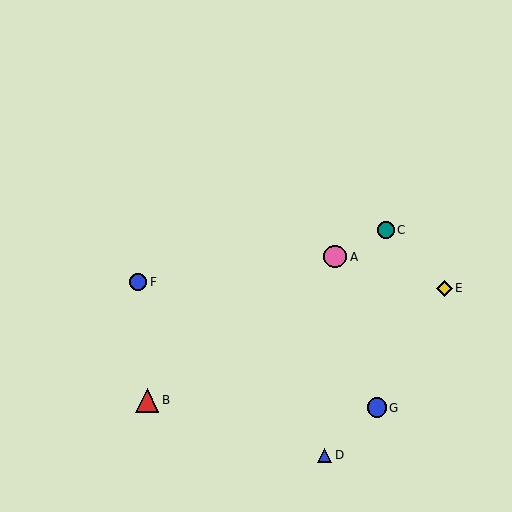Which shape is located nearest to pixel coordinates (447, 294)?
The yellow diamond (labeled E) at (444, 288) is nearest to that location.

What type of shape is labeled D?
Shape D is a blue triangle.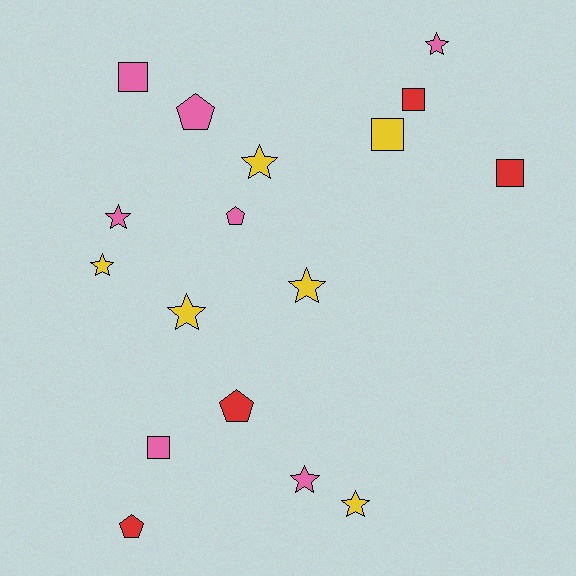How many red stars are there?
There are no red stars.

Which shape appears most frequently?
Star, with 8 objects.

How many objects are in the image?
There are 17 objects.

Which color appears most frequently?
Pink, with 7 objects.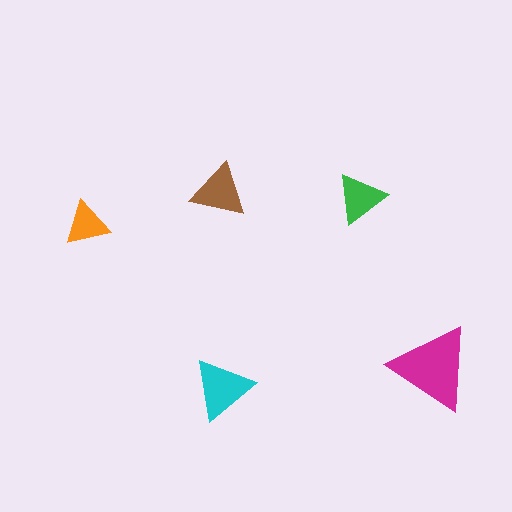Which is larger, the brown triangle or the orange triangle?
The brown one.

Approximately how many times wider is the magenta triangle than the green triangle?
About 1.5 times wider.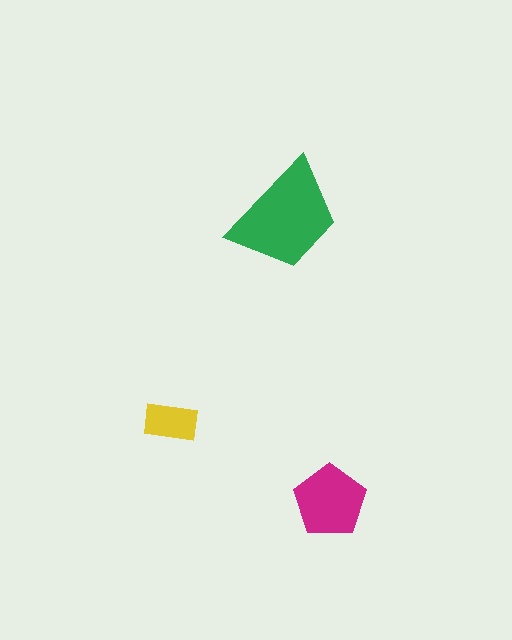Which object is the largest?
The green trapezoid.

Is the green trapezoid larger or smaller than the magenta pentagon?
Larger.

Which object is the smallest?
The yellow rectangle.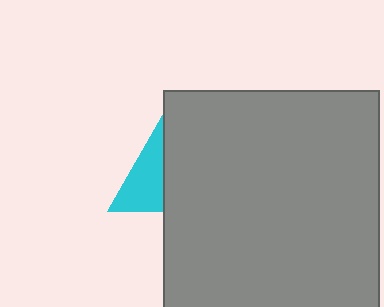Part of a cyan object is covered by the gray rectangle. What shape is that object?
It is a triangle.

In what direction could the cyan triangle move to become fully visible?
The cyan triangle could move left. That would shift it out from behind the gray rectangle entirely.